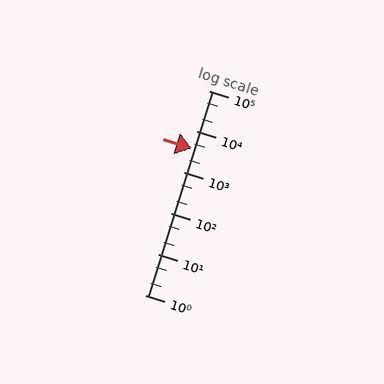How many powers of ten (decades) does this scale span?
The scale spans 5 decades, from 1 to 100000.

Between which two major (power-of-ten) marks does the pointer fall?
The pointer is between 1000 and 10000.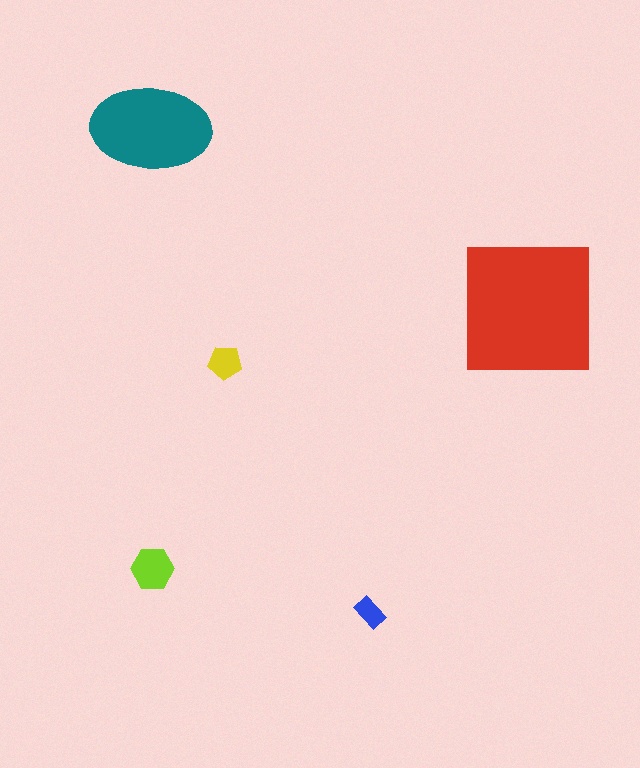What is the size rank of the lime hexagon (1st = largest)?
3rd.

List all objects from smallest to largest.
The blue rectangle, the yellow pentagon, the lime hexagon, the teal ellipse, the red square.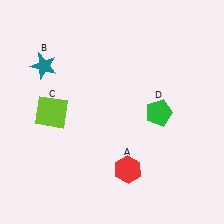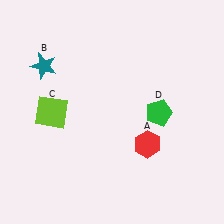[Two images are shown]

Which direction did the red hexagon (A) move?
The red hexagon (A) moved up.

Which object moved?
The red hexagon (A) moved up.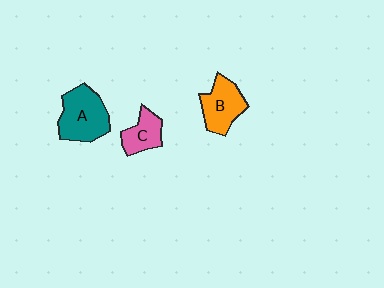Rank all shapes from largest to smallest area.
From largest to smallest: A (teal), B (orange), C (pink).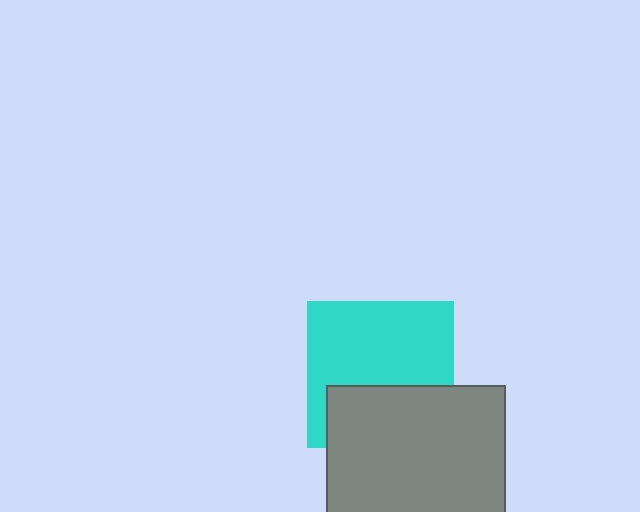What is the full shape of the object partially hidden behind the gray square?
The partially hidden object is a cyan square.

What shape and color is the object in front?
The object in front is a gray square.